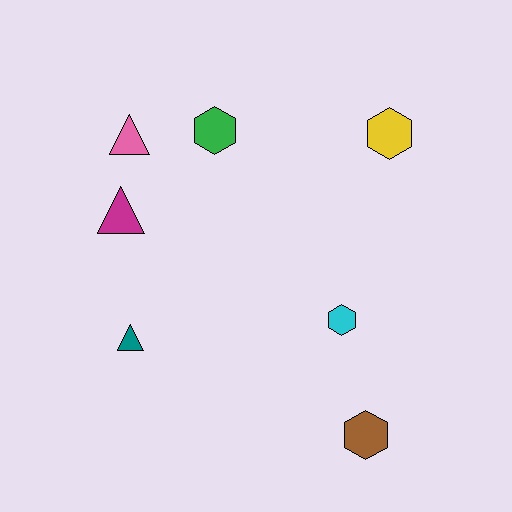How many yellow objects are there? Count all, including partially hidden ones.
There is 1 yellow object.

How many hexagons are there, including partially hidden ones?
There are 4 hexagons.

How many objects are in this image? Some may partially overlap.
There are 7 objects.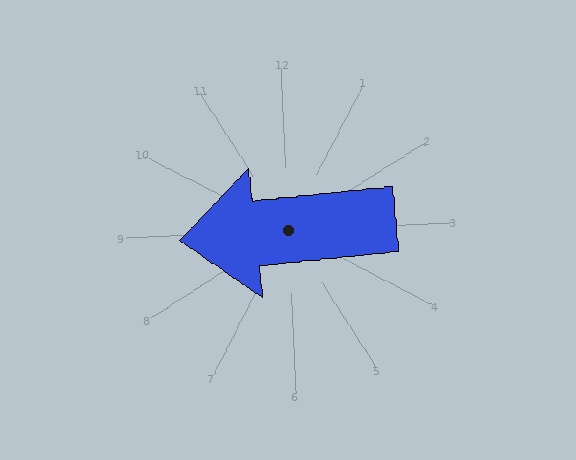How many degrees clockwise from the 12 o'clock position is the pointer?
Approximately 267 degrees.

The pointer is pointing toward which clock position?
Roughly 9 o'clock.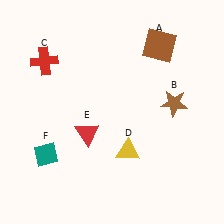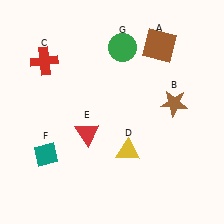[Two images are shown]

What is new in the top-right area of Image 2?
A green circle (G) was added in the top-right area of Image 2.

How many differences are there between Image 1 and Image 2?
There is 1 difference between the two images.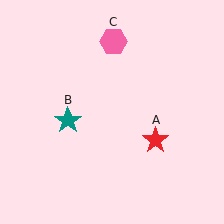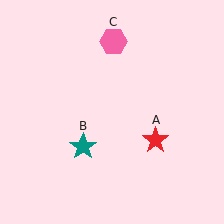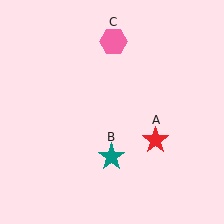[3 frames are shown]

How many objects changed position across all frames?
1 object changed position: teal star (object B).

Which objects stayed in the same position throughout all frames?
Red star (object A) and pink hexagon (object C) remained stationary.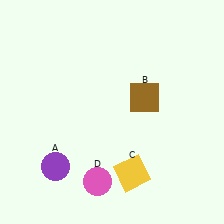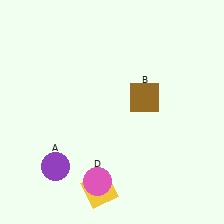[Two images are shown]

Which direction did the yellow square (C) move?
The yellow square (C) moved left.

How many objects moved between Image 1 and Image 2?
1 object moved between the two images.